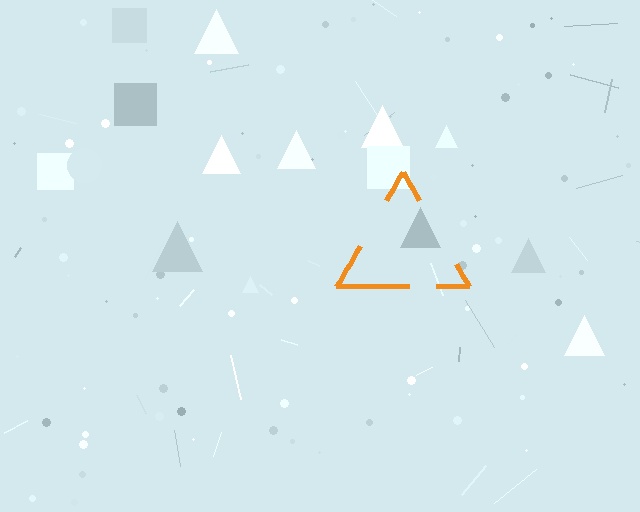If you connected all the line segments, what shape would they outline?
They would outline a triangle.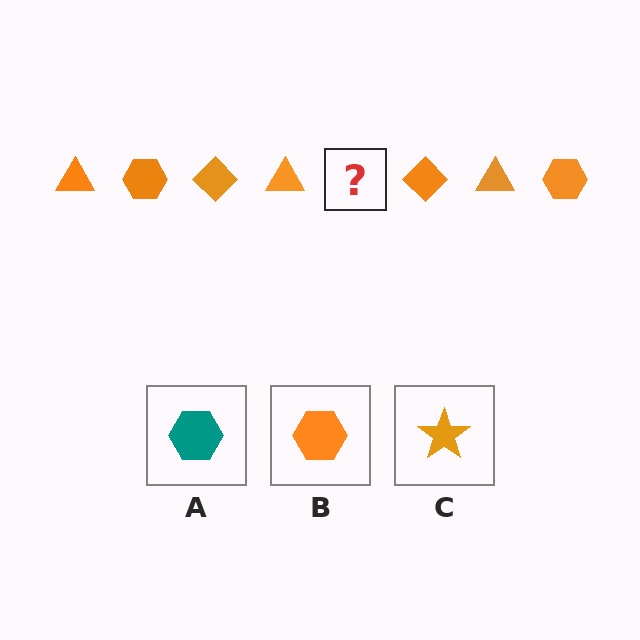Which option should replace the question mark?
Option B.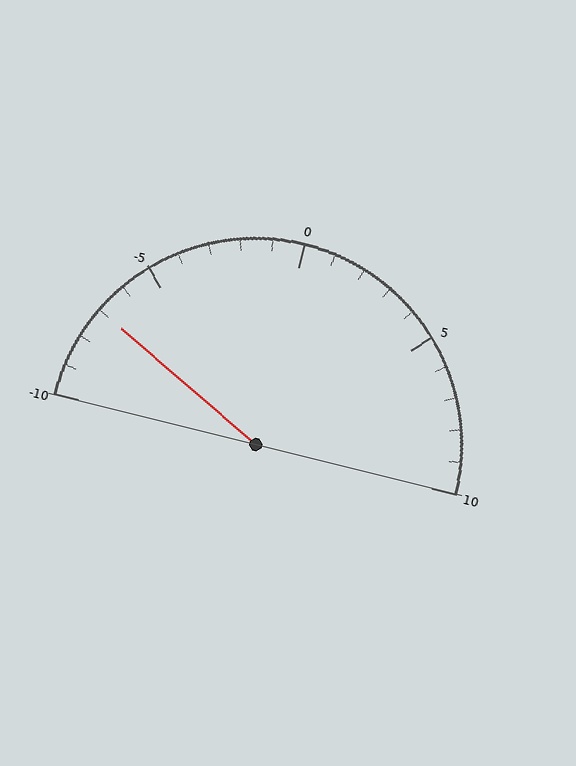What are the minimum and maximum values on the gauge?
The gauge ranges from -10 to 10.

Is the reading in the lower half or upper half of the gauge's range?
The reading is in the lower half of the range (-10 to 10).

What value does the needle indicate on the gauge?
The needle indicates approximately -7.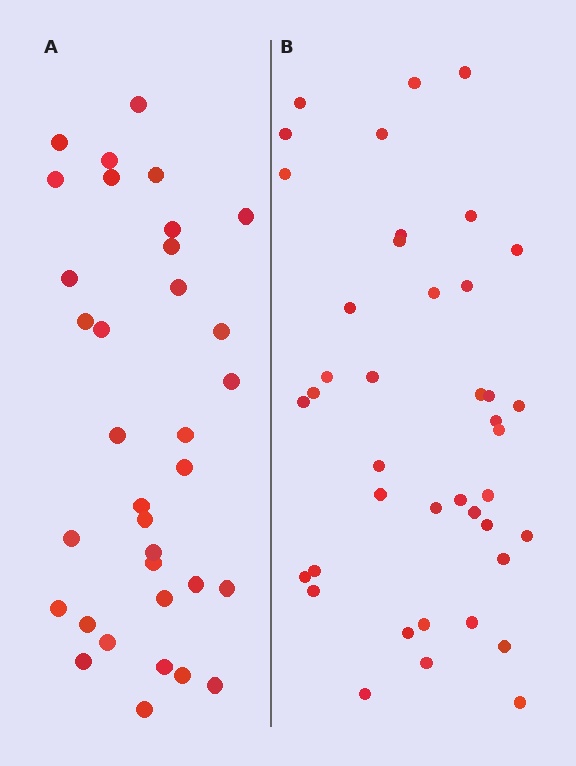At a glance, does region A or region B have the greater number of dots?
Region B (the right region) has more dots.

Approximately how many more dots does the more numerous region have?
Region B has roughly 8 or so more dots than region A.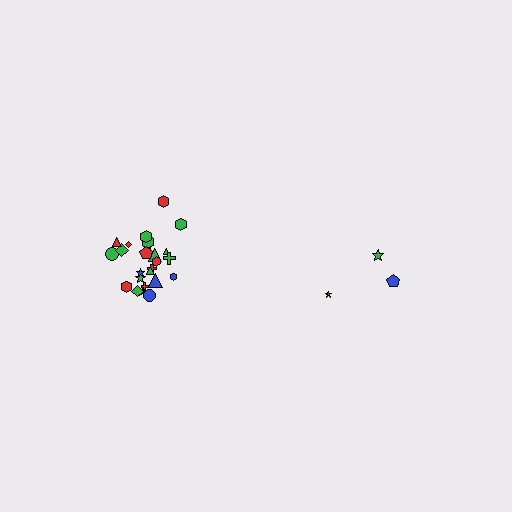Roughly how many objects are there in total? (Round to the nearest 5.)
Roughly 30 objects in total.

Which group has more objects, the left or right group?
The left group.